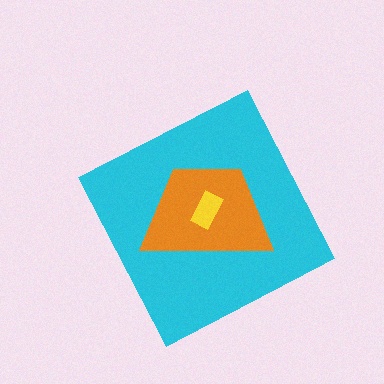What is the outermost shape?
The cyan diamond.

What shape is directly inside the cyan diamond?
The orange trapezoid.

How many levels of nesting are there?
3.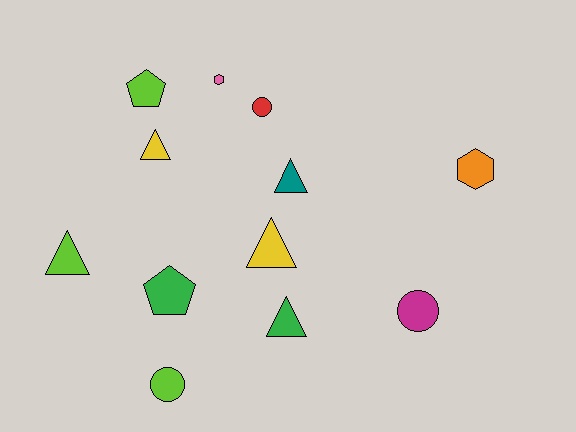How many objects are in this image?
There are 12 objects.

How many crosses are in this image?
There are no crosses.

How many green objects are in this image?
There are 2 green objects.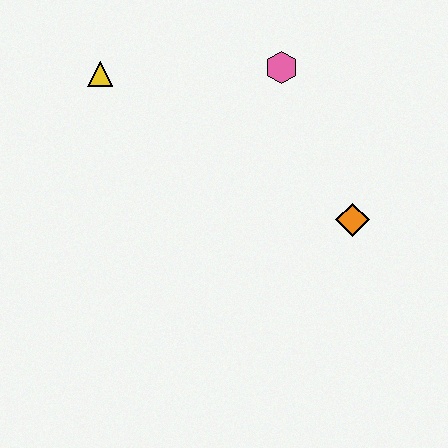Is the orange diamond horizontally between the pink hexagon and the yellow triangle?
No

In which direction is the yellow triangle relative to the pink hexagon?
The yellow triangle is to the left of the pink hexagon.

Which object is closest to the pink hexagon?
The orange diamond is closest to the pink hexagon.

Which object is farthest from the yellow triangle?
The orange diamond is farthest from the yellow triangle.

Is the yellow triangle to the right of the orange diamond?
No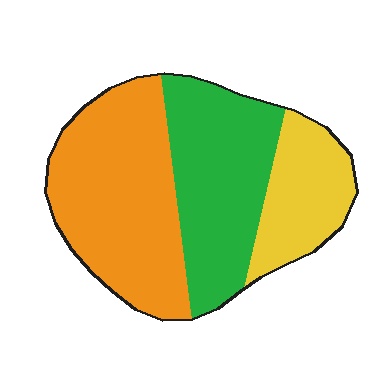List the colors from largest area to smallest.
From largest to smallest: orange, green, yellow.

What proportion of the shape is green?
Green takes up about one third (1/3) of the shape.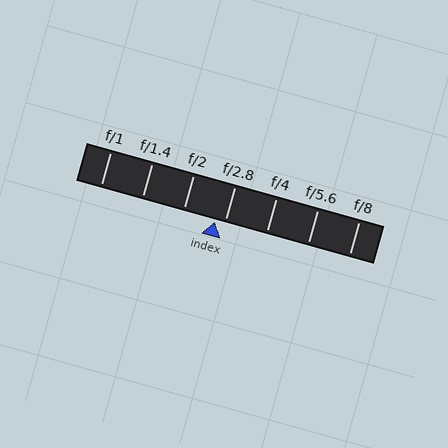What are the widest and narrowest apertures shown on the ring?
The widest aperture shown is f/1 and the narrowest is f/8.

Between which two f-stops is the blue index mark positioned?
The index mark is between f/2 and f/2.8.